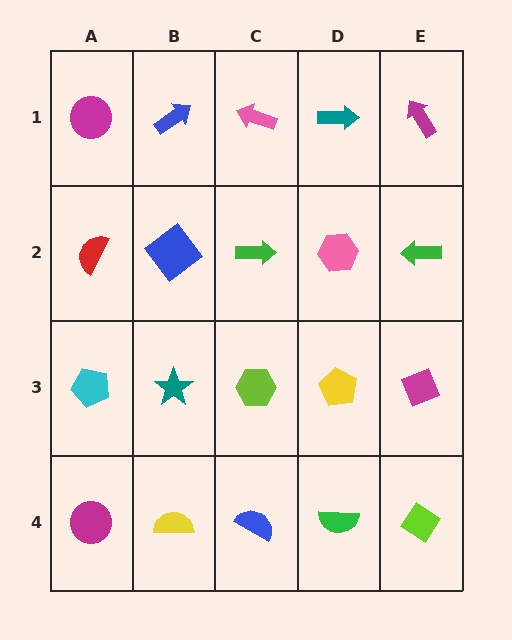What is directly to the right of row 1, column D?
A magenta arrow.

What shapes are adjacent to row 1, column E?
A green arrow (row 2, column E), a teal arrow (row 1, column D).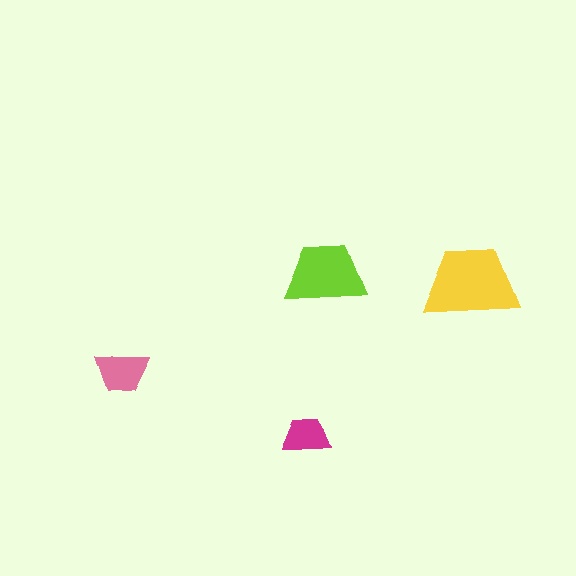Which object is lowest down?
The magenta trapezoid is bottommost.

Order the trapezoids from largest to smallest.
the yellow one, the lime one, the pink one, the magenta one.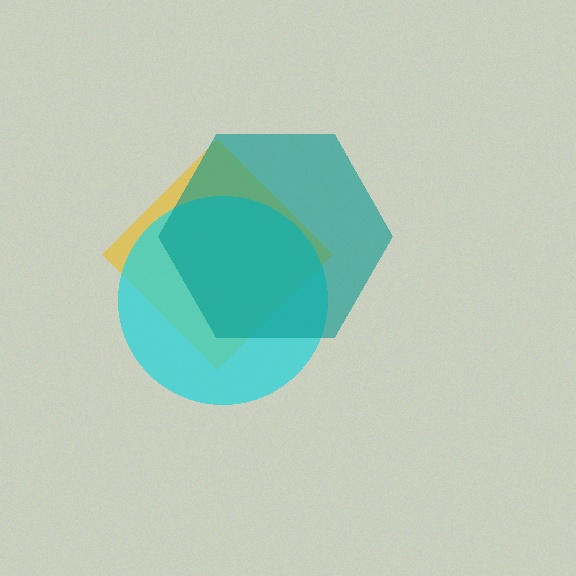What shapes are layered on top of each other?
The layered shapes are: a yellow diamond, a cyan circle, a teal hexagon.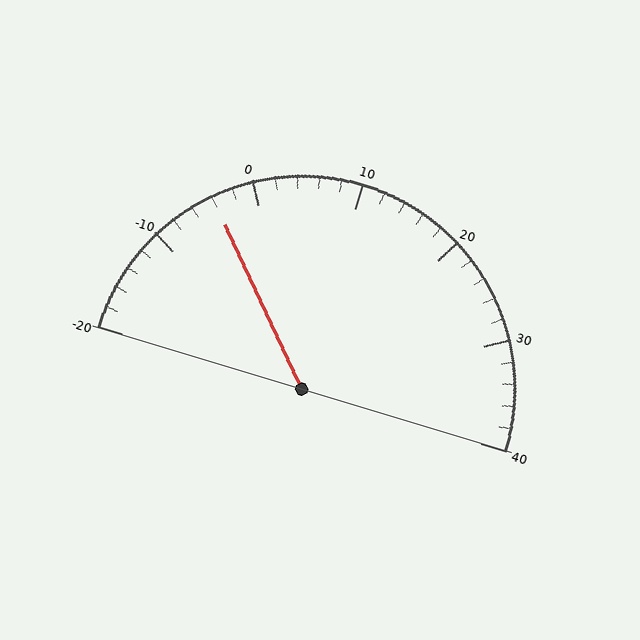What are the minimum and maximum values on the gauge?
The gauge ranges from -20 to 40.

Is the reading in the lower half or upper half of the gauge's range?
The reading is in the lower half of the range (-20 to 40).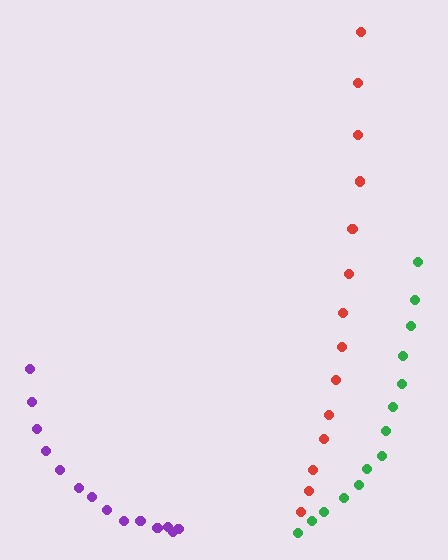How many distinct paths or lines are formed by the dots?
There are 3 distinct paths.